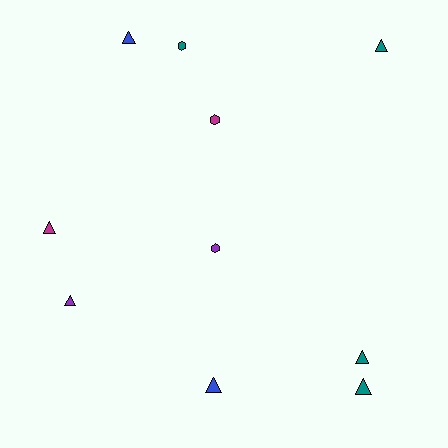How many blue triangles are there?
There are 2 blue triangles.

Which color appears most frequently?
Teal, with 4 objects.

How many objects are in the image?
There are 10 objects.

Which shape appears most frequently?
Triangle, with 7 objects.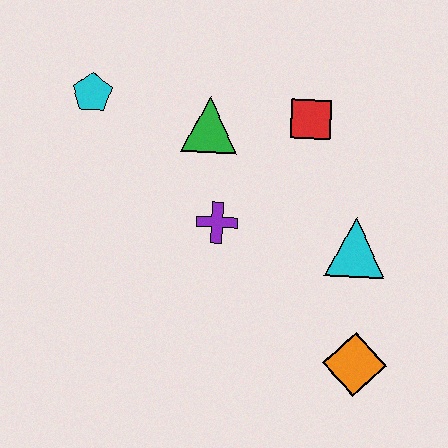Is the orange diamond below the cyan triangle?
Yes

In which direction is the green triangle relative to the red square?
The green triangle is to the left of the red square.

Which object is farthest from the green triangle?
The orange diamond is farthest from the green triangle.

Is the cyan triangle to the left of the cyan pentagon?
No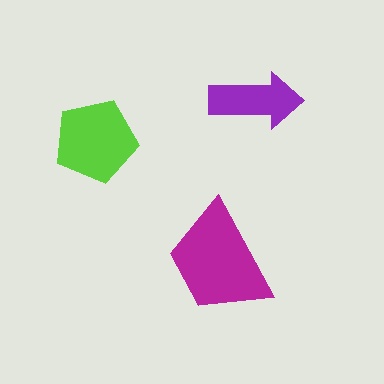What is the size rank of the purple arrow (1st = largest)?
3rd.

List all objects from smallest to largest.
The purple arrow, the lime pentagon, the magenta trapezoid.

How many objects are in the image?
There are 3 objects in the image.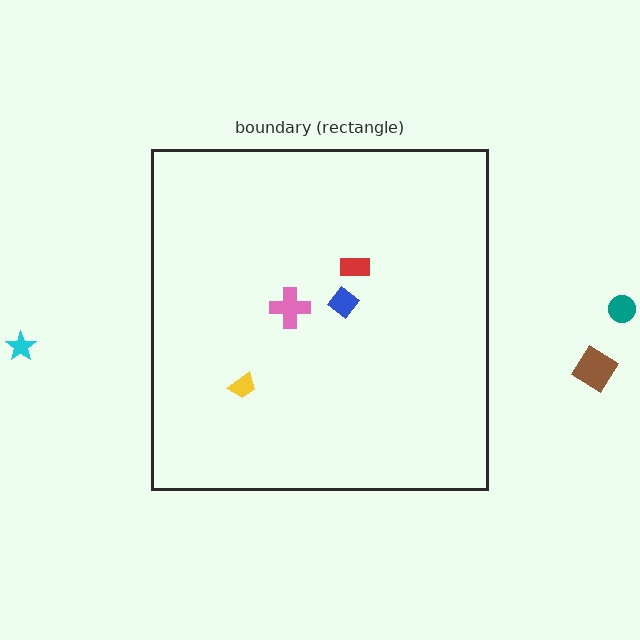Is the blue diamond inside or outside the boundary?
Inside.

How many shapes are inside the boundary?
4 inside, 3 outside.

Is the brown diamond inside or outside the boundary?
Outside.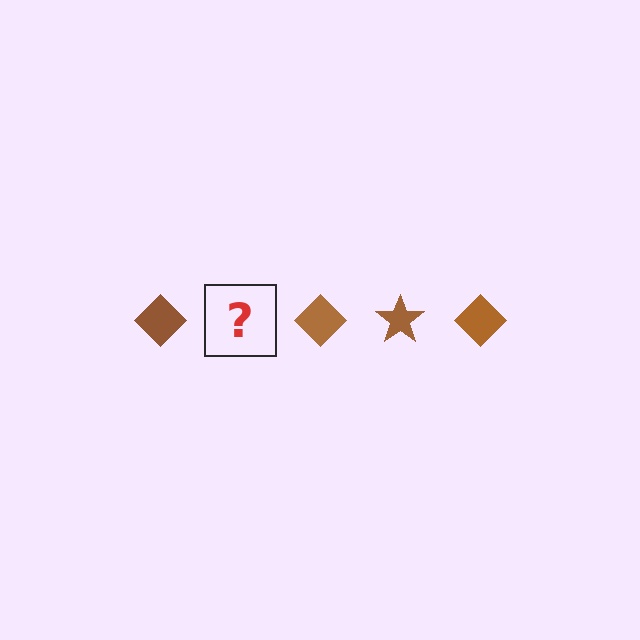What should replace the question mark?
The question mark should be replaced with a brown star.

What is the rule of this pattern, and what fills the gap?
The rule is that the pattern cycles through diamond, star shapes in brown. The gap should be filled with a brown star.